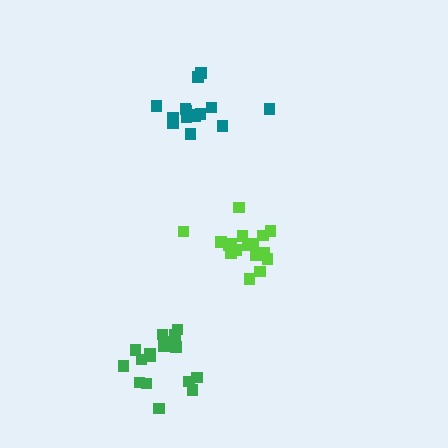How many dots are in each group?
Group 1: 15 dots, Group 2: 17 dots, Group 3: 19 dots (51 total).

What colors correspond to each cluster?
The clusters are colored: teal, lime, green.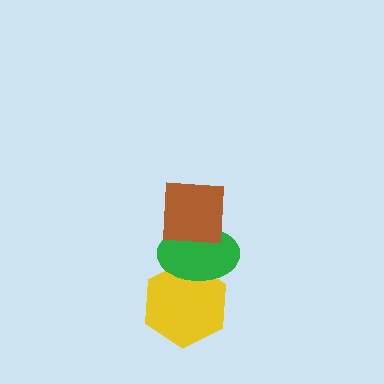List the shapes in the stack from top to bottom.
From top to bottom: the brown square, the green ellipse, the yellow hexagon.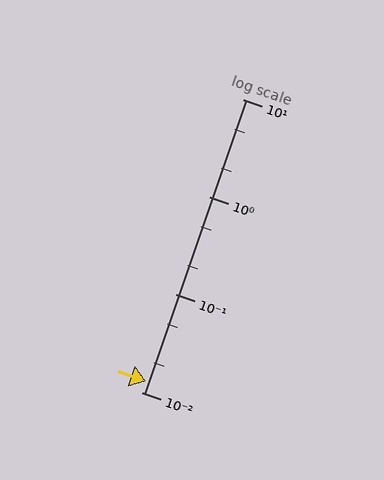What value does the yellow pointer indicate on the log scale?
The pointer indicates approximately 0.013.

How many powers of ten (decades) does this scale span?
The scale spans 3 decades, from 0.01 to 10.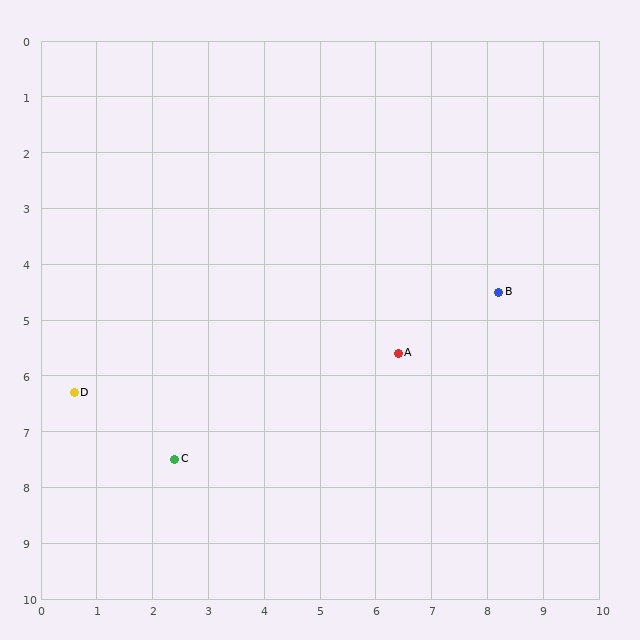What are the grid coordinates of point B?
Point B is at approximately (8.2, 4.5).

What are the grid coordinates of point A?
Point A is at approximately (6.4, 5.6).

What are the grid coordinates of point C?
Point C is at approximately (2.4, 7.5).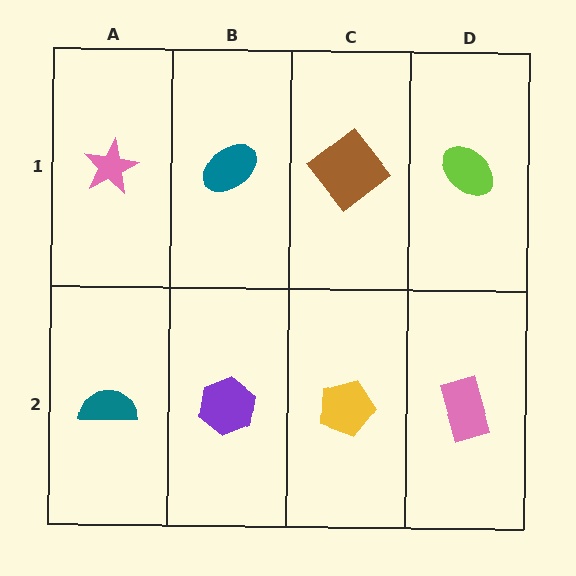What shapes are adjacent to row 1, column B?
A purple hexagon (row 2, column B), a pink star (row 1, column A), a brown diamond (row 1, column C).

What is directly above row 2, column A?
A pink star.